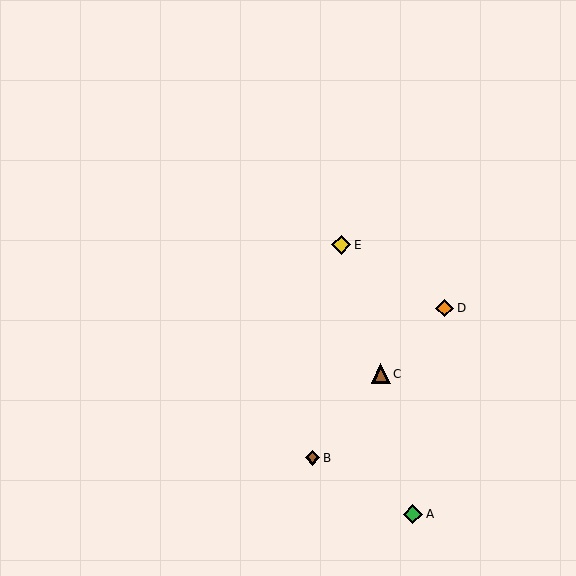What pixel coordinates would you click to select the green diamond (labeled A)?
Click at (413, 514) to select the green diamond A.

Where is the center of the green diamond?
The center of the green diamond is at (413, 514).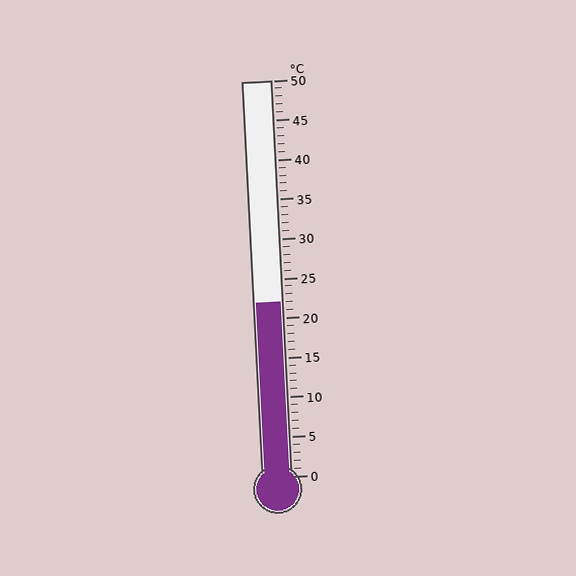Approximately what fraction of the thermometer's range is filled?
The thermometer is filled to approximately 45% of its range.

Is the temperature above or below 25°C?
The temperature is below 25°C.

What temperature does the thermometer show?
The thermometer shows approximately 22°C.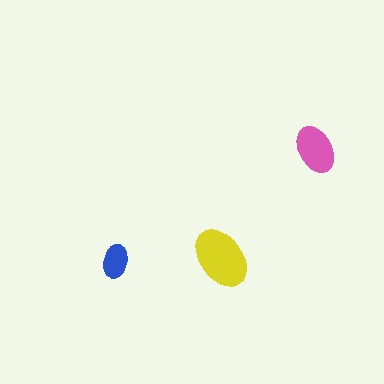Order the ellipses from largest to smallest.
the yellow one, the pink one, the blue one.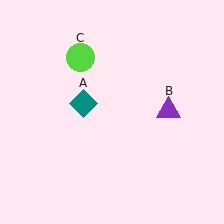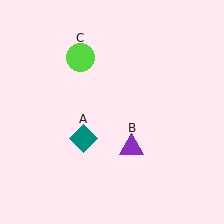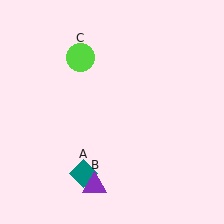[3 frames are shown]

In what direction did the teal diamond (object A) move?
The teal diamond (object A) moved down.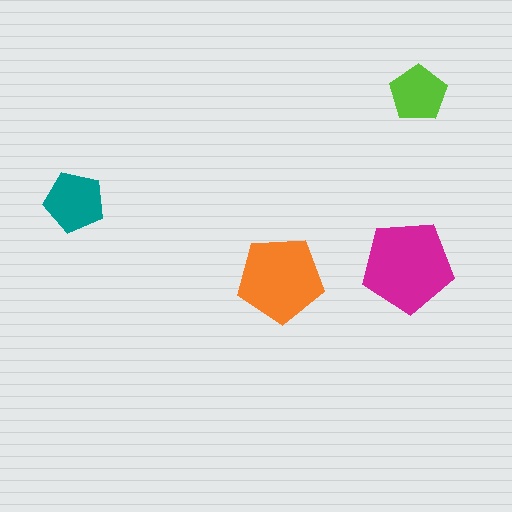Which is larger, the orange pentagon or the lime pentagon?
The orange one.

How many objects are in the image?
There are 4 objects in the image.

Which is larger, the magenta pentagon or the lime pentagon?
The magenta one.